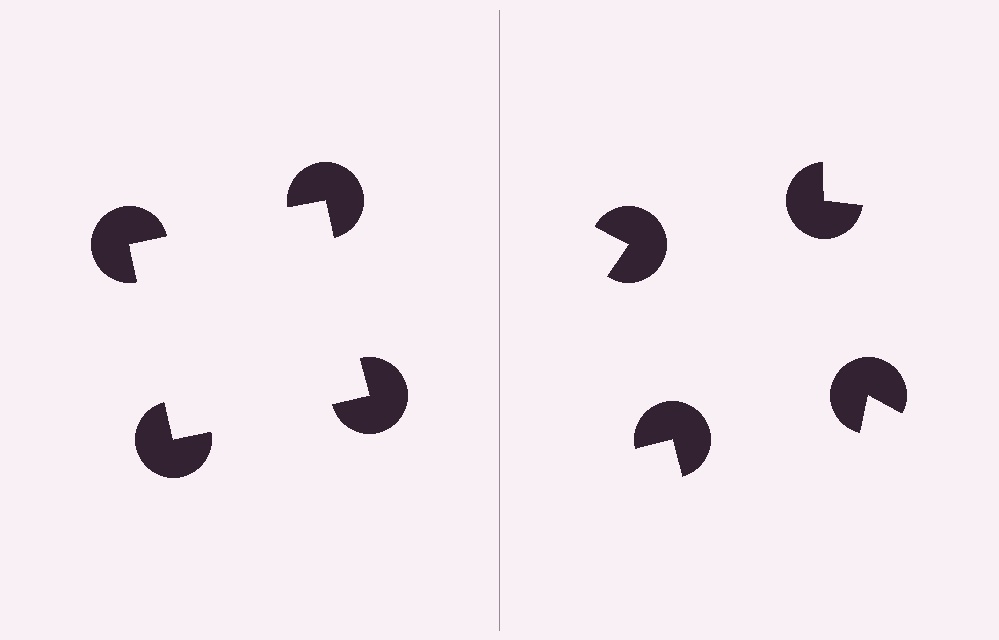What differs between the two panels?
The pac-man discs are positioned identically on both sides; only the wedge orientations differ. On the left they align to a square; on the right they are misaligned.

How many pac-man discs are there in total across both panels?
8 — 4 on each side.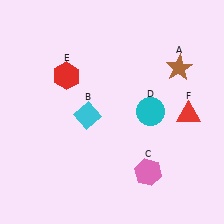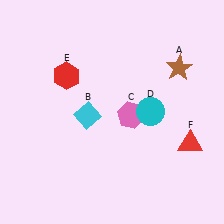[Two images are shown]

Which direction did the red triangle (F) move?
The red triangle (F) moved down.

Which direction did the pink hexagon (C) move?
The pink hexagon (C) moved up.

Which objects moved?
The objects that moved are: the pink hexagon (C), the red triangle (F).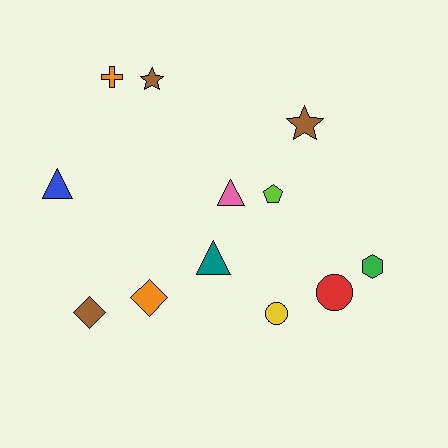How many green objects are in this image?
There is 1 green object.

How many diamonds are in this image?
There are 2 diamonds.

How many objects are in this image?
There are 12 objects.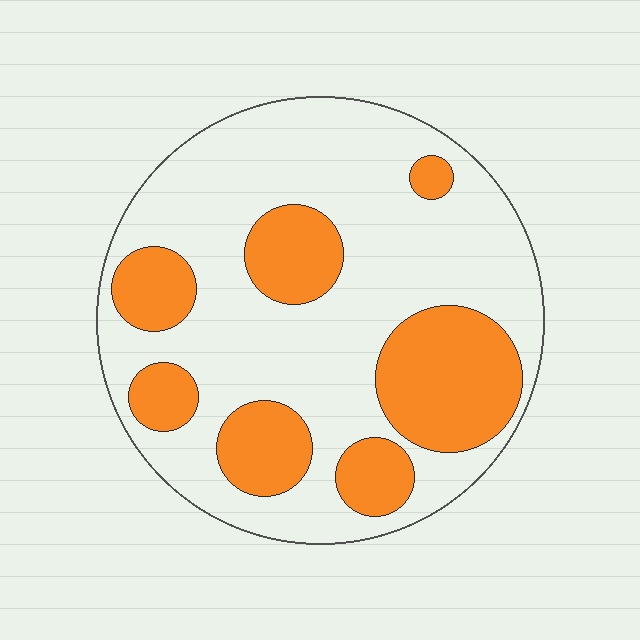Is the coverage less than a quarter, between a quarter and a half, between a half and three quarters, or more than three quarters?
Between a quarter and a half.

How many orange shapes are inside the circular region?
7.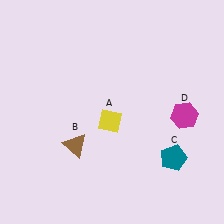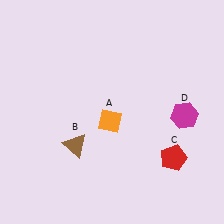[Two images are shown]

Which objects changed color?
A changed from yellow to orange. C changed from teal to red.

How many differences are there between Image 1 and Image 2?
There are 2 differences between the two images.